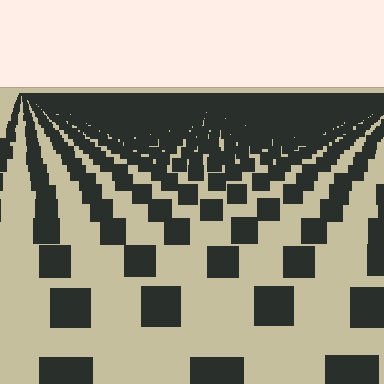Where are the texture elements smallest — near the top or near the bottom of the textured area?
Near the top.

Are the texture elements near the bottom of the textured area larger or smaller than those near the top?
Larger. Near the bottom, elements are closer to the viewer and appear at a bigger on-screen size.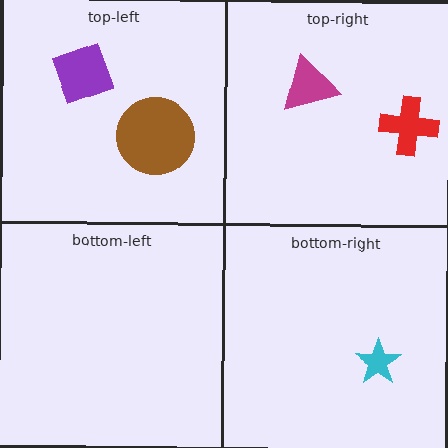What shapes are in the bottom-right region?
The cyan star.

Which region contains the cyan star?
The bottom-right region.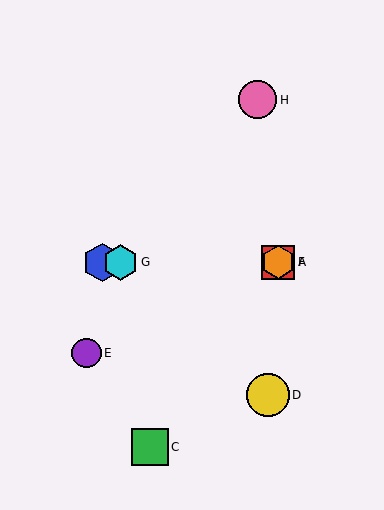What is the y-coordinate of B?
Object B is at y≈262.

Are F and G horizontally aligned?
Yes, both are at y≈262.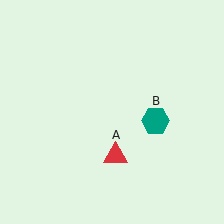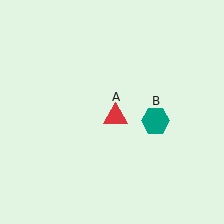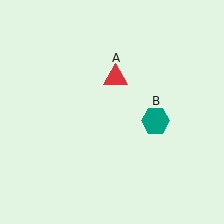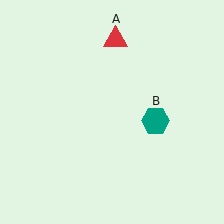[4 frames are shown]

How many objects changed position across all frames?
1 object changed position: red triangle (object A).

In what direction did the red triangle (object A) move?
The red triangle (object A) moved up.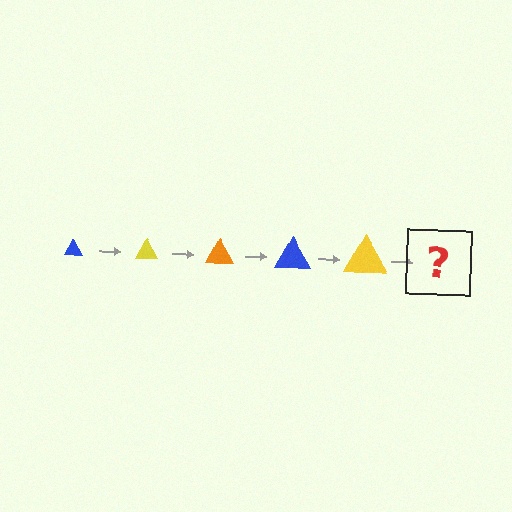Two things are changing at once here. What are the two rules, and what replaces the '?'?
The two rules are that the triangle grows larger each step and the color cycles through blue, yellow, and orange. The '?' should be an orange triangle, larger than the previous one.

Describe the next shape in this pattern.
It should be an orange triangle, larger than the previous one.